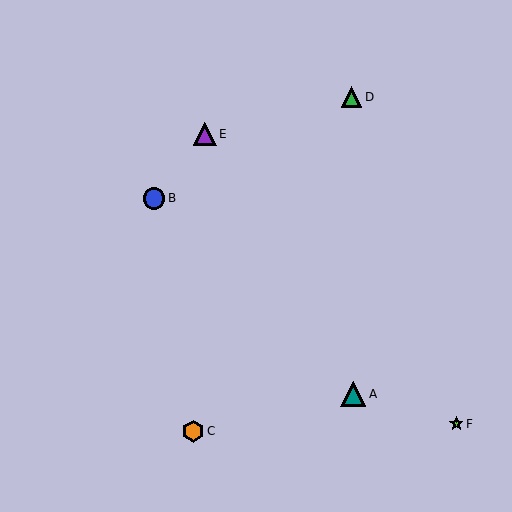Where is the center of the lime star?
The center of the lime star is at (456, 424).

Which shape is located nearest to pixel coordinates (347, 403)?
The teal triangle (labeled A) at (353, 394) is nearest to that location.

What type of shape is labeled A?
Shape A is a teal triangle.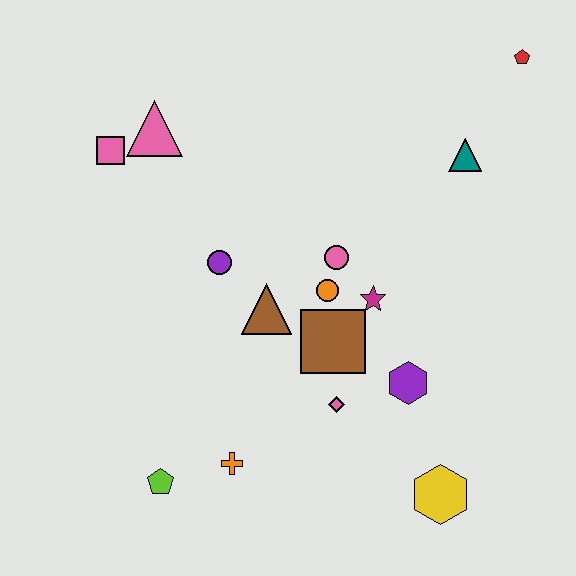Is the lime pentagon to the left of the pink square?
No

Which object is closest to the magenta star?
The orange circle is closest to the magenta star.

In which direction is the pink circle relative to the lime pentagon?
The pink circle is above the lime pentagon.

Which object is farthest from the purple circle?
The red pentagon is farthest from the purple circle.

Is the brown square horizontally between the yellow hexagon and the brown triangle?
Yes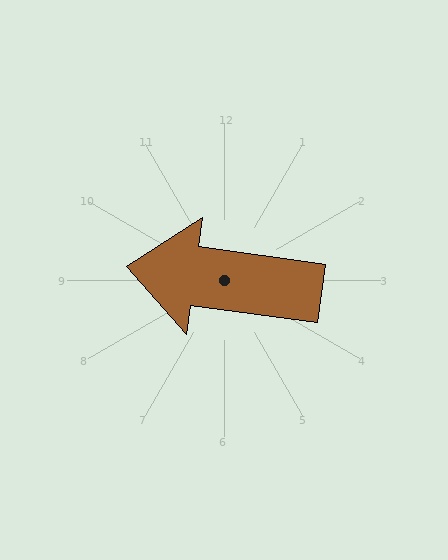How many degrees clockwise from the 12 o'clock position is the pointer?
Approximately 278 degrees.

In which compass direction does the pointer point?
West.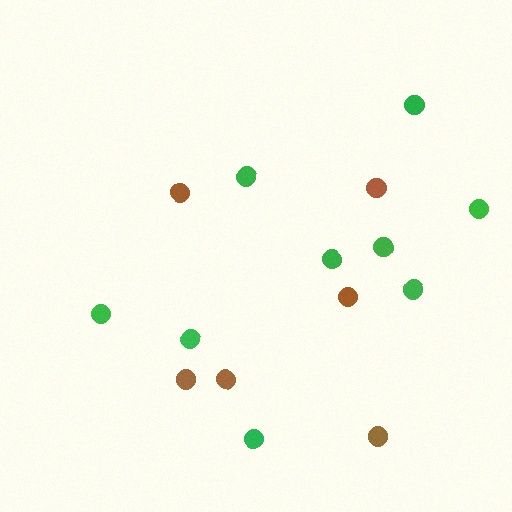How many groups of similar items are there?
There are 2 groups: one group of brown circles (6) and one group of green circles (9).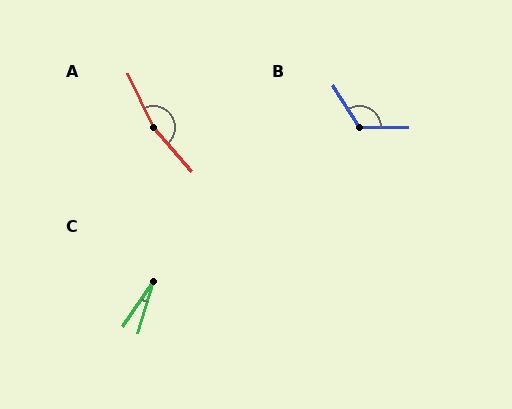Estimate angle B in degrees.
Approximately 123 degrees.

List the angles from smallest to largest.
C (17°), B (123°), A (165°).